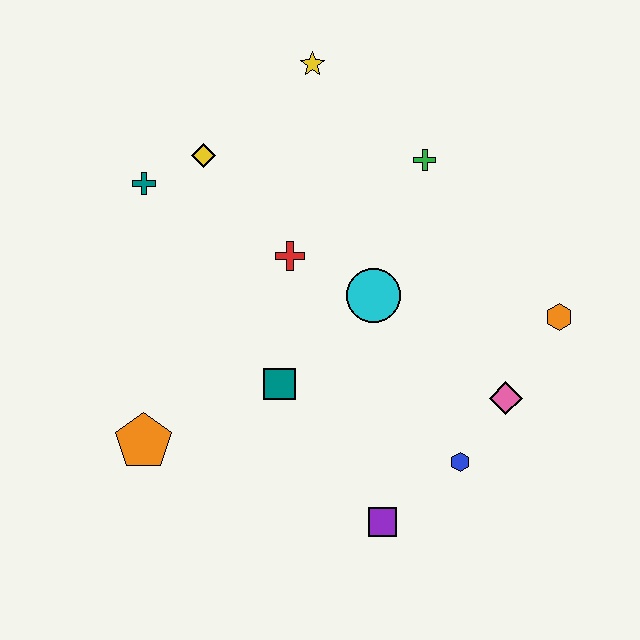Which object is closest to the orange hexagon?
The pink diamond is closest to the orange hexagon.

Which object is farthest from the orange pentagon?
The orange hexagon is farthest from the orange pentagon.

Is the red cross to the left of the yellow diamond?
No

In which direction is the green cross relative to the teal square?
The green cross is above the teal square.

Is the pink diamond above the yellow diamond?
No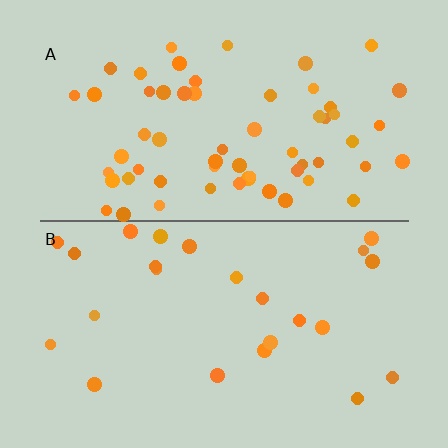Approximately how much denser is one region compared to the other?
Approximately 2.5× — region A over region B.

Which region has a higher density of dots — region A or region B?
A (the top).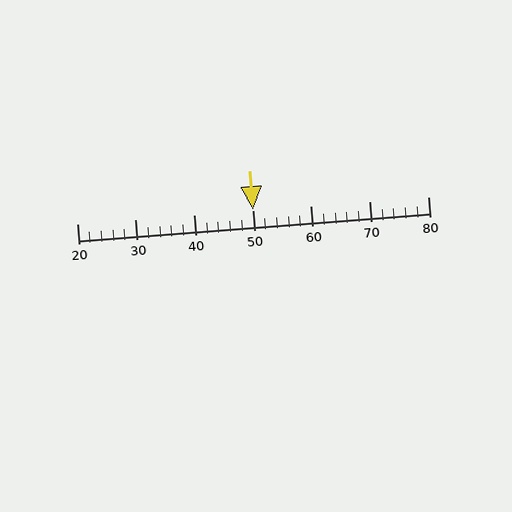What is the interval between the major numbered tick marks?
The major tick marks are spaced 10 units apart.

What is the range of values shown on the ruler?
The ruler shows values from 20 to 80.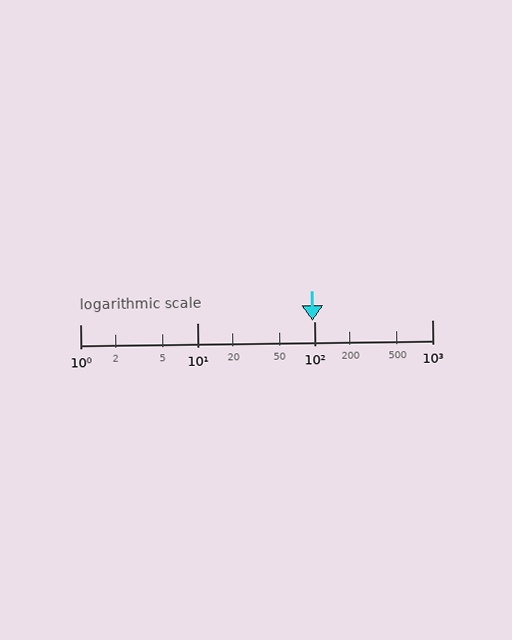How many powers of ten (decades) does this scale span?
The scale spans 3 decades, from 1 to 1000.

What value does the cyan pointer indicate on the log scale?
The pointer indicates approximately 96.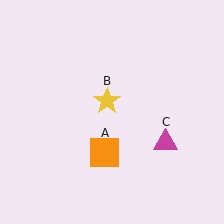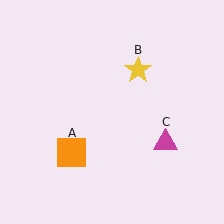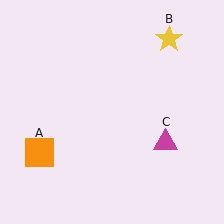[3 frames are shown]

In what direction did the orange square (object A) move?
The orange square (object A) moved left.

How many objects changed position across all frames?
2 objects changed position: orange square (object A), yellow star (object B).